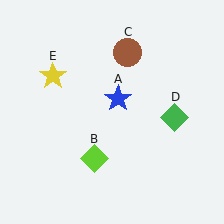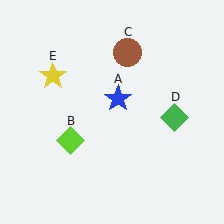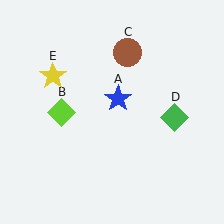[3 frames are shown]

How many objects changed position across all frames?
1 object changed position: lime diamond (object B).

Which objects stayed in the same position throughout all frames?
Blue star (object A) and brown circle (object C) and green diamond (object D) and yellow star (object E) remained stationary.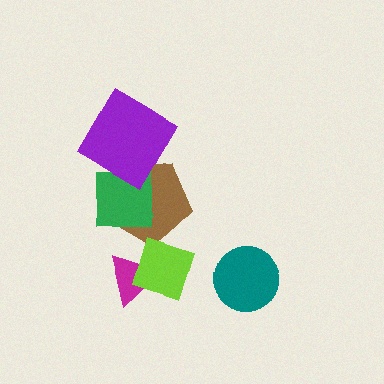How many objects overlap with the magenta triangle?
1 object overlaps with the magenta triangle.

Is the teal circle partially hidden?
No, no other shape covers it.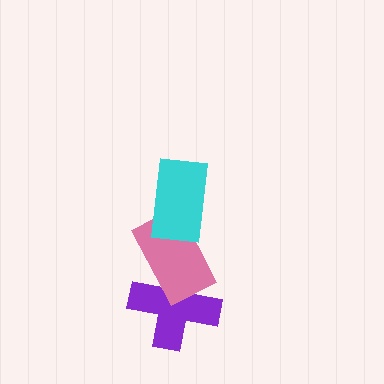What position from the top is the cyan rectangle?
The cyan rectangle is 1st from the top.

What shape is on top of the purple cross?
The pink rectangle is on top of the purple cross.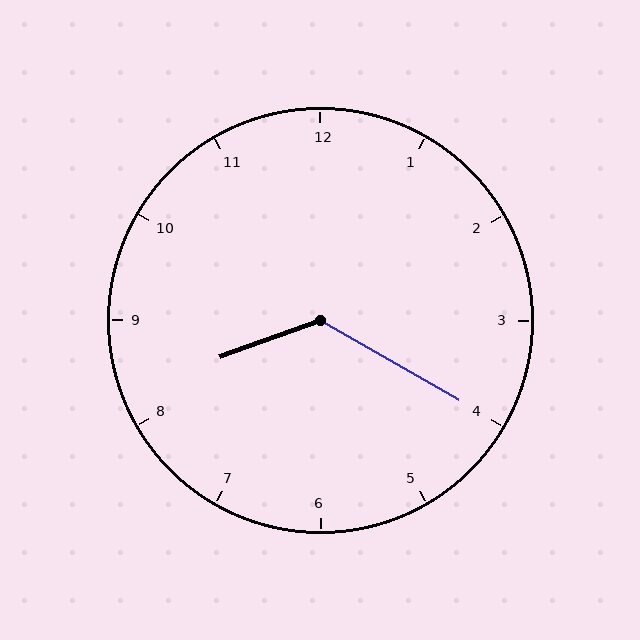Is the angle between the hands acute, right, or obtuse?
It is obtuse.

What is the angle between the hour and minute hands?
Approximately 130 degrees.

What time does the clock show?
8:20.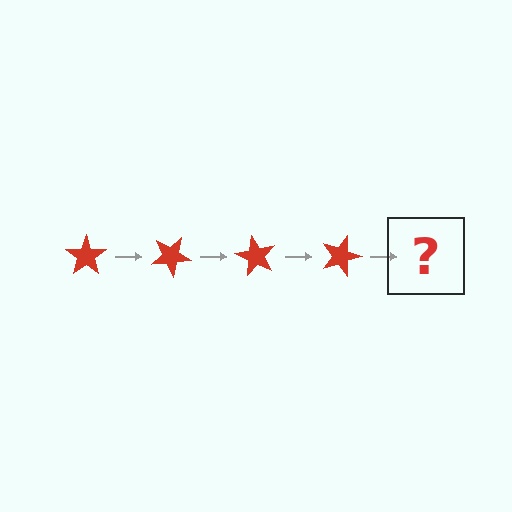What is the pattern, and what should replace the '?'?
The pattern is that the star rotates 30 degrees each step. The '?' should be a red star rotated 120 degrees.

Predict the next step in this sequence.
The next step is a red star rotated 120 degrees.